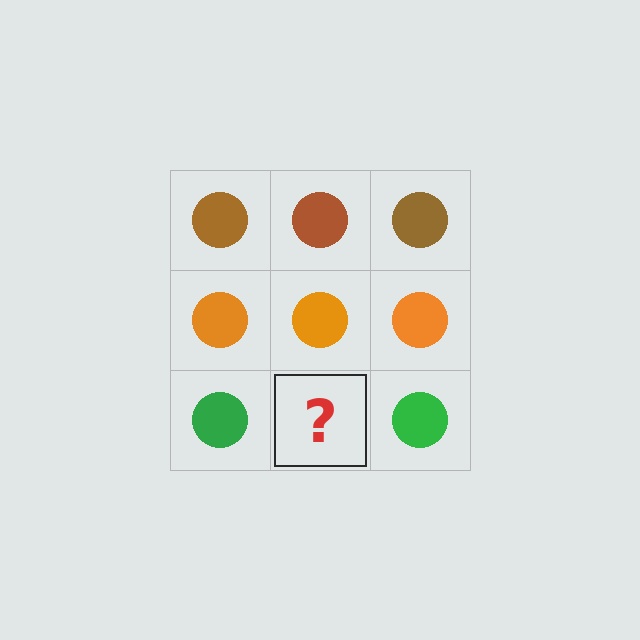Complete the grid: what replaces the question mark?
The question mark should be replaced with a green circle.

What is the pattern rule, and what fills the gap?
The rule is that each row has a consistent color. The gap should be filled with a green circle.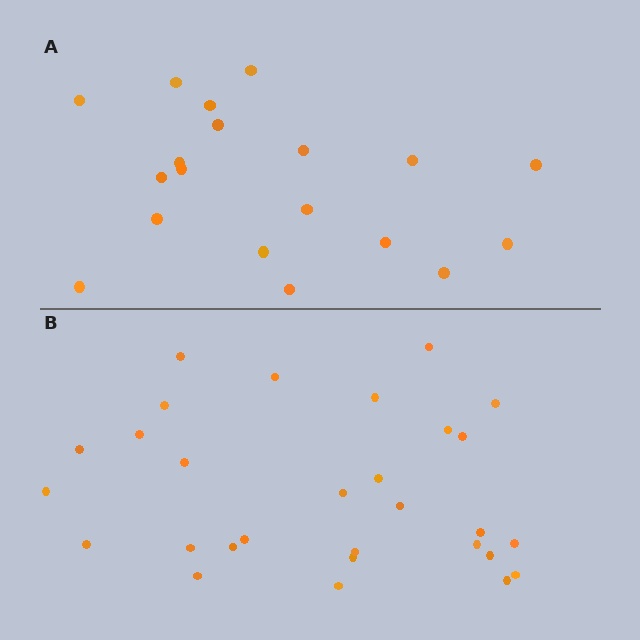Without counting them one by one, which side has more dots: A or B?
Region B (the bottom region) has more dots.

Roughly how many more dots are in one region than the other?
Region B has roughly 10 or so more dots than region A.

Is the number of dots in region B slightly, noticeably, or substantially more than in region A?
Region B has substantially more. The ratio is roughly 1.5 to 1.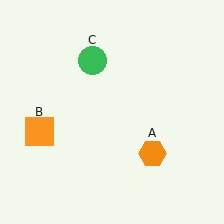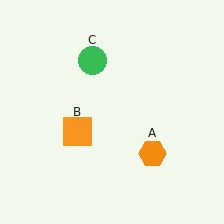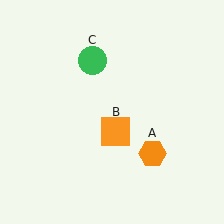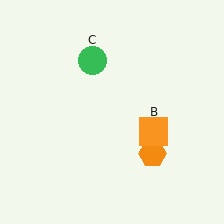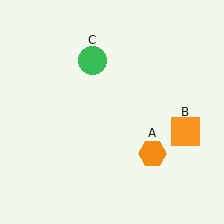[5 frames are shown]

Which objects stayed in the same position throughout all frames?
Orange hexagon (object A) and green circle (object C) remained stationary.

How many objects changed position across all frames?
1 object changed position: orange square (object B).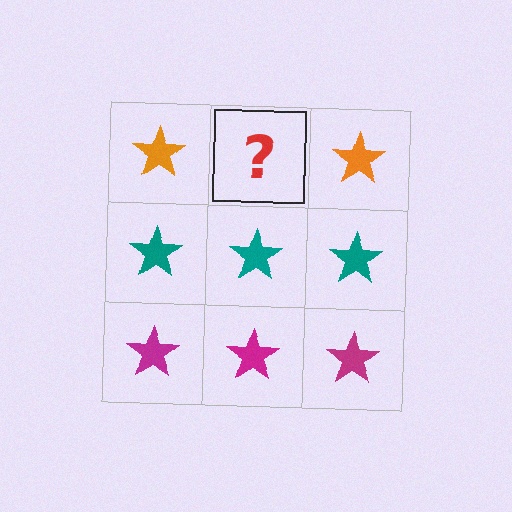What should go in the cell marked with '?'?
The missing cell should contain an orange star.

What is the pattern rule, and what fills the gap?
The rule is that each row has a consistent color. The gap should be filled with an orange star.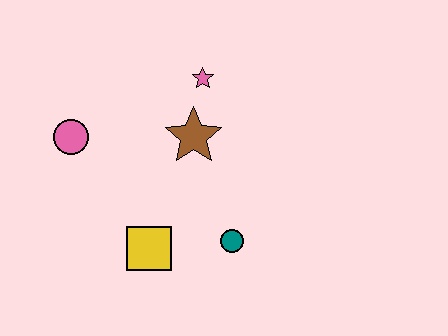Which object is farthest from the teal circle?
The pink circle is farthest from the teal circle.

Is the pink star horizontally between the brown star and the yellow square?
No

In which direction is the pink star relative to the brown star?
The pink star is above the brown star.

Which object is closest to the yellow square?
The teal circle is closest to the yellow square.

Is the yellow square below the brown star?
Yes